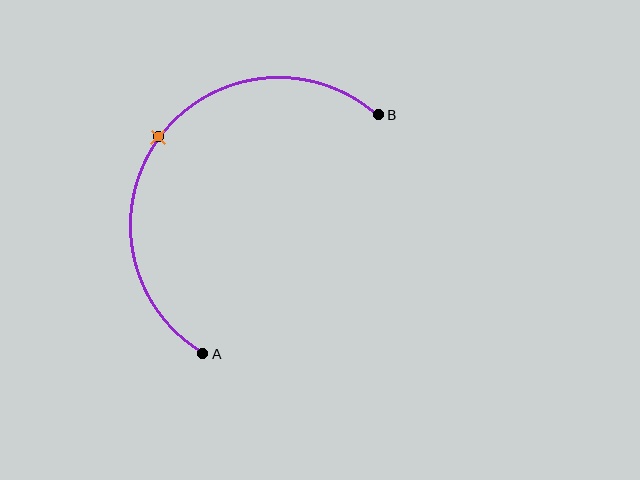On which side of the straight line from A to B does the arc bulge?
The arc bulges above and to the left of the straight line connecting A and B.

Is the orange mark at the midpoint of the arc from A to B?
Yes. The orange mark lies on the arc at equal arc-length from both A and B — it is the arc midpoint.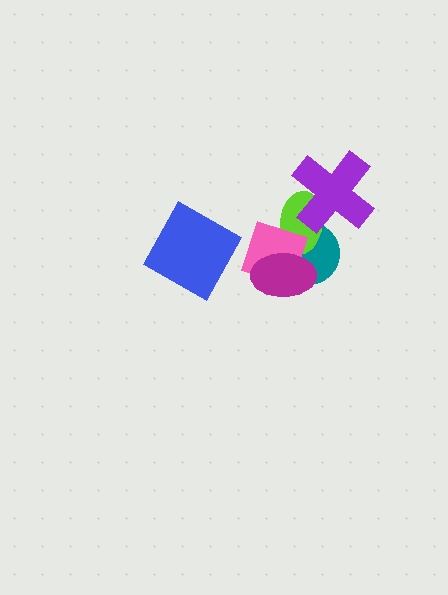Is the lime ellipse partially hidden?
Yes, it is partially covered by another shape.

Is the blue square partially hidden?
No, no other shape covers it.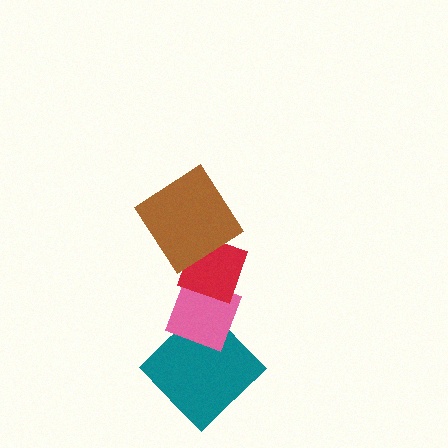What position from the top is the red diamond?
The red diamond is 2nd from the top.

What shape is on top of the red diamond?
The brown diamond is on top of the red diamond.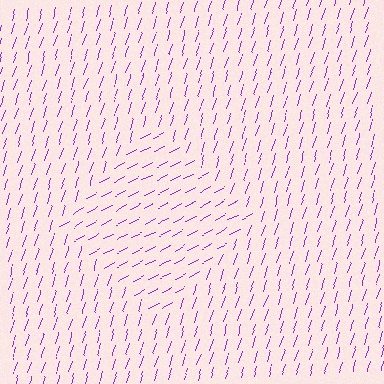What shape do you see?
I see a diamond.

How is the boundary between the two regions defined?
The boundary is defined purely by a change in line orientation (approximately 45 degrees difference). All lines are the same color and thickness.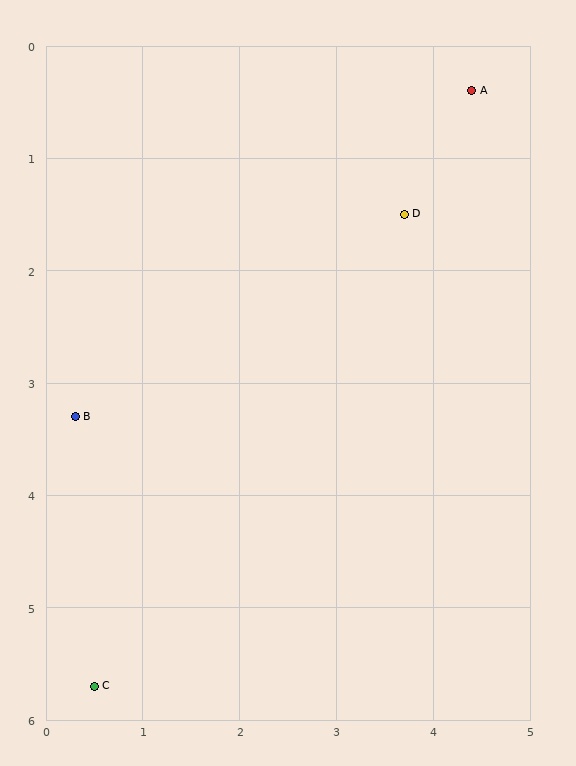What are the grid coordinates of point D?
Point D is at approximately (3.7, 1.5).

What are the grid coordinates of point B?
Point B is at approximately (0.3, 3.3).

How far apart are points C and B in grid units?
Points C and B are about 2.4 grid units apart.